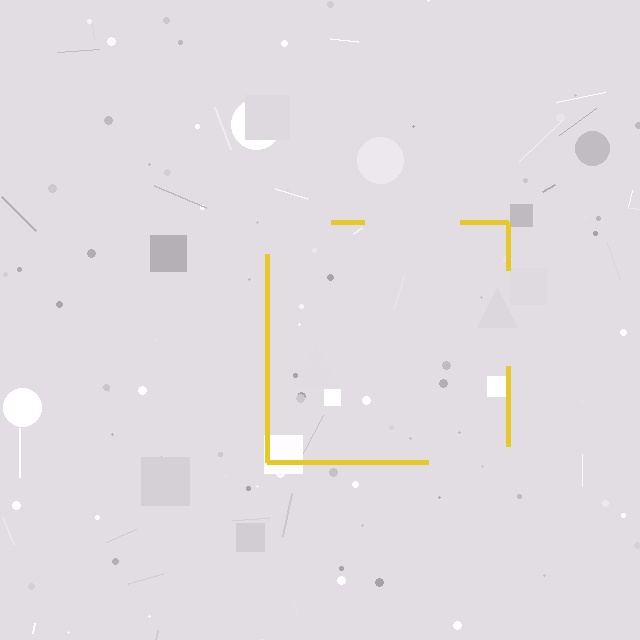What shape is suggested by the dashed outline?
The dashed outline suggests a square.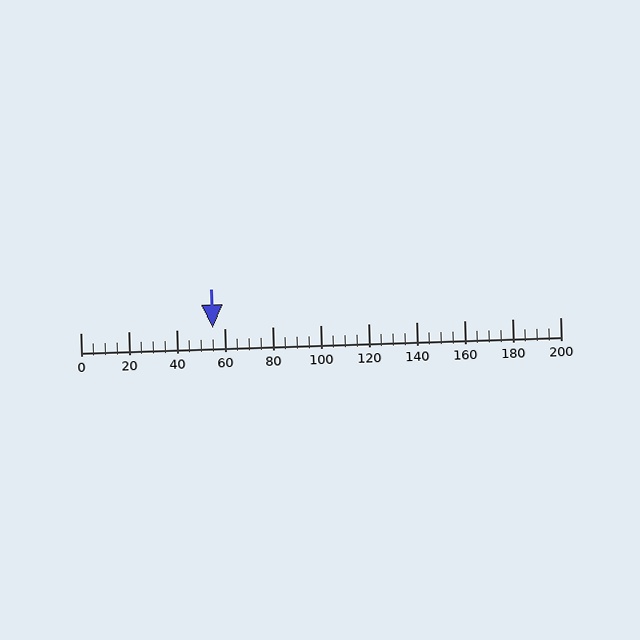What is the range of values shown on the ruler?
The ruler shows values from 0 to 200.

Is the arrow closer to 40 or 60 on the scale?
The arrow is closer to 60.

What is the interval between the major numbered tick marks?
The major tick marks are spaced 20 units apart.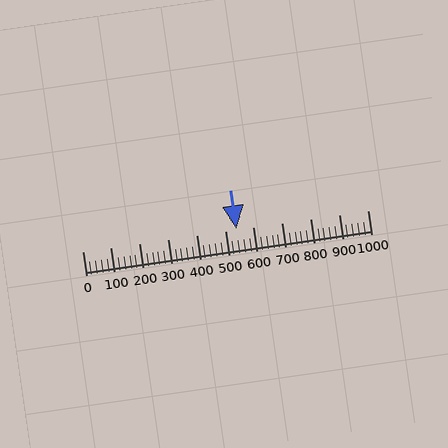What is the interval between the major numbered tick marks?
The major tick marks are spaced 100 units apart.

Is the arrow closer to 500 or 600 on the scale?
The arrow is closer to 500.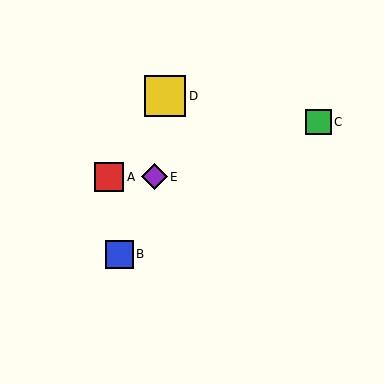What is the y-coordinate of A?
Object A is at y≈177.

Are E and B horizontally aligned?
No, E is at y≈177 and B is at y≈254.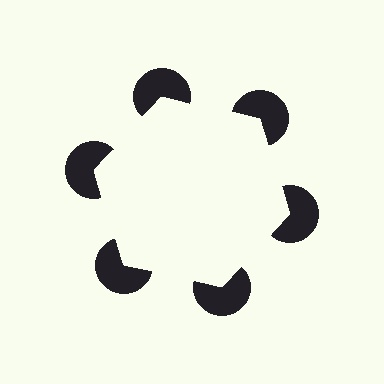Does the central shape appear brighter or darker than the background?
It typically appears slightly brighter than the background, even though no actual brightness change is drawn.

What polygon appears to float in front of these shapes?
An illusory hexagon — its edges are inferred from the aligned wedge cuts in the pac-man discs, not physically drawn.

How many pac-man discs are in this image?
There are 6 — one at each vertex of the illusory hexagon.